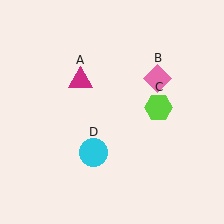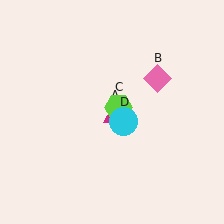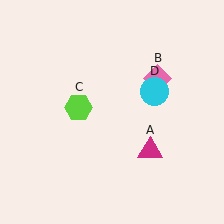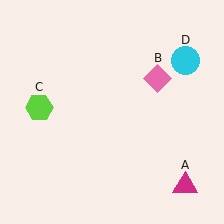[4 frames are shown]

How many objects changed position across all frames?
3 objects changed position: magenta triangle (object A), lime hexagon (object C), cyan circle (object D).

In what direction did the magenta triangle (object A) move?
The magenta triangle (object A) moved down and to the right.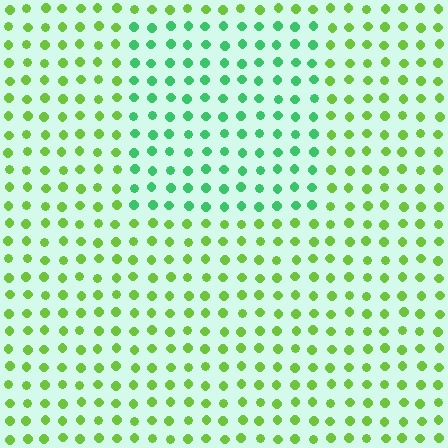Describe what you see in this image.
The image is filled with small lime elements in a uniform arrangement. A rectangle-shaped region is visible where the elements are tinted to a slightly different hue, forming a subtle color boundary.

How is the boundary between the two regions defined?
The boundary is defined purely by a slight shift in hue (about 42 degrees). Spacing, size, and orientation are identical on both sides.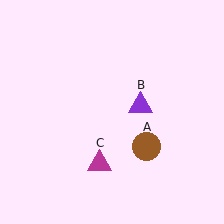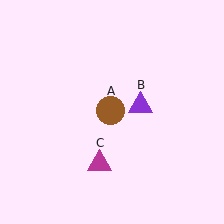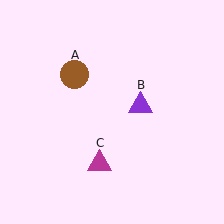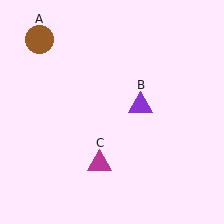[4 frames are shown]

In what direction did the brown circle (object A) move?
The brown circle (object A) moved up and to the left.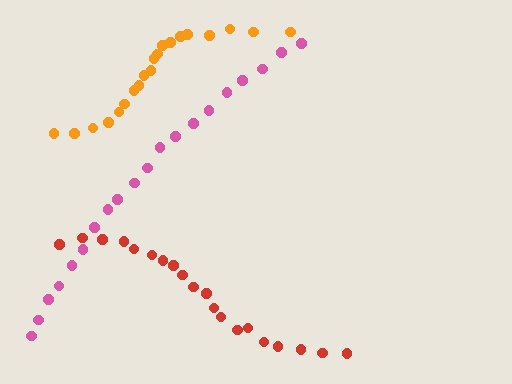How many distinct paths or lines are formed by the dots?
There are 3 distinct paths.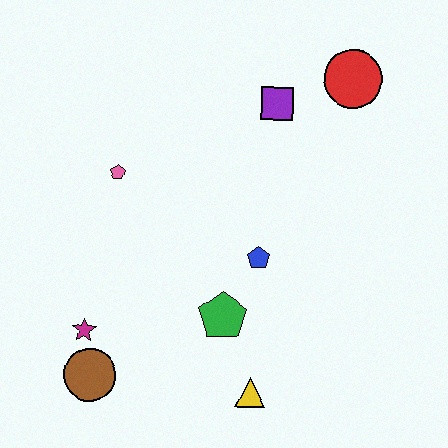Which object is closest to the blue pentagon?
The green pentagon is closest to the blue pentagon.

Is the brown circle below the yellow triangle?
No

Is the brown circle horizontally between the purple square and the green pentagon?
No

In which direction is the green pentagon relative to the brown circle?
The green pentagon is to the right of the brown circle.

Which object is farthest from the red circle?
The brown circle is farthest from the red circle.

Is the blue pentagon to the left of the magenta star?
No